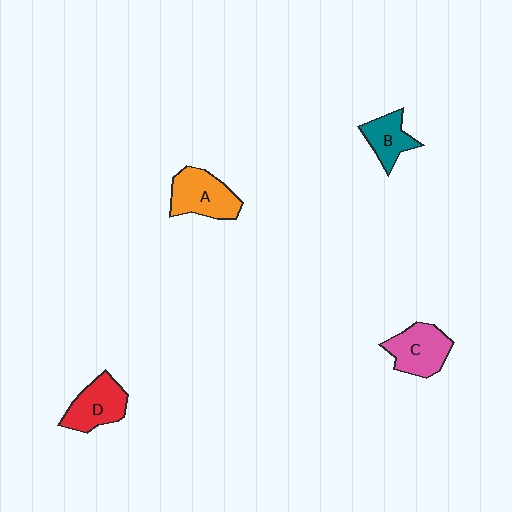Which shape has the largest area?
Shape A (orange).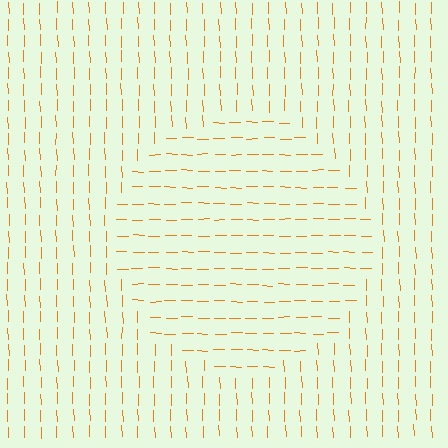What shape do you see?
I see a circle.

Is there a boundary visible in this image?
Yes, there is a texture boundary formed by a change in line orientation.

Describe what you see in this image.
The image is filled with small orange line segments. A circle region in the image has lines oriented differently from the surrounding lines, creating a visible texture boundary.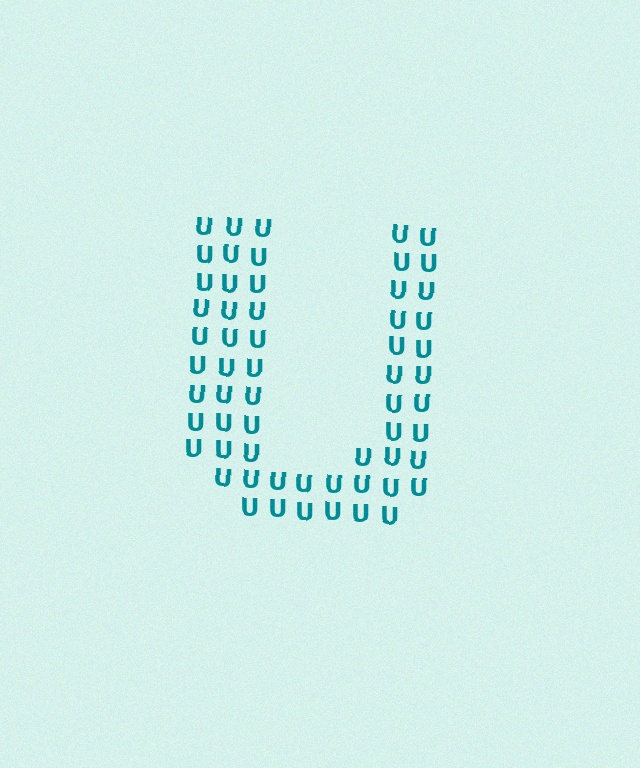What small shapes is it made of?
It is made of small letter U's.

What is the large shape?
The large shape is the letter U.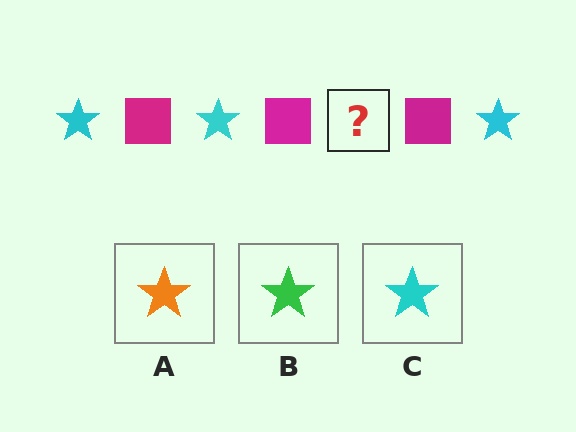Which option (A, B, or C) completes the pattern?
C.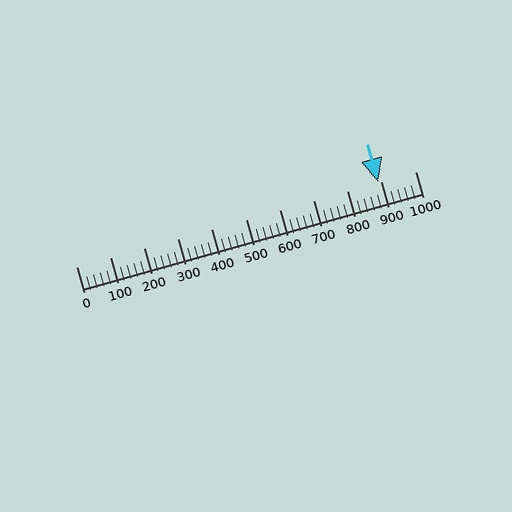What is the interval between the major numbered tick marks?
The major tick marks are spaced 100 units apart.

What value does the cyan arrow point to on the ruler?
The cyan arrow points to approximately 892.